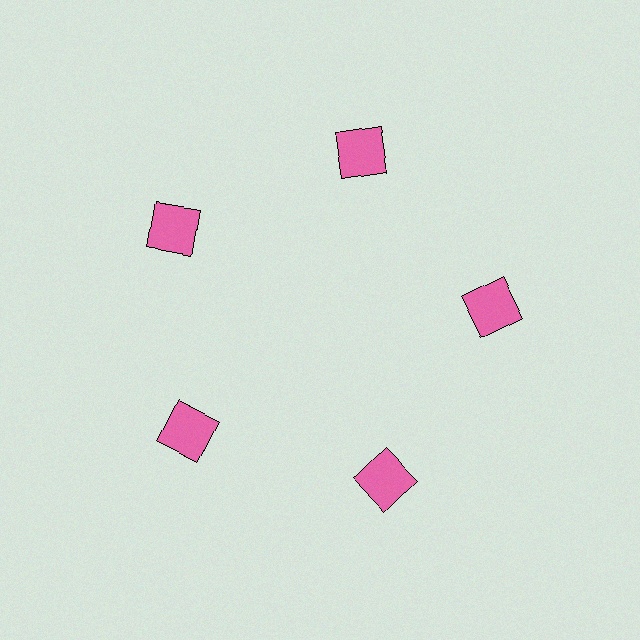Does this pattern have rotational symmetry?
Yes, this pattern has 5-fold rotational symmetry. It looks the same after rotating 72 degrees around the center.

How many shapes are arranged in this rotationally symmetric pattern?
There are 5 shapes, arranged in 5 groups of 1.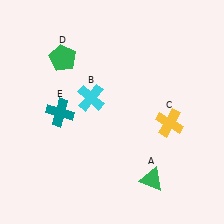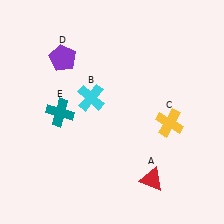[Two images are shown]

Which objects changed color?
A changed from green to red. D changed from green to purple.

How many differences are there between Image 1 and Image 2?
There are 2 differences between the two images.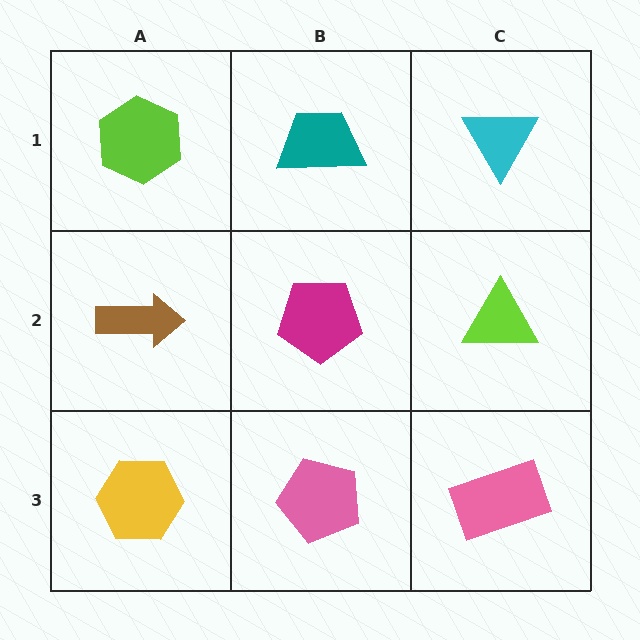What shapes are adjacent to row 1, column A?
A brown arrow (row 2, column A), a teal trapezoid (row 1, column B).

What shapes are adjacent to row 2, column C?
A cyan triangle (row 1, column C), a pink rectangle (row 3, column C), a magenta pentagon (row 2, column B).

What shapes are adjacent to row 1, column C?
A lime triangle (row 2, column C), a teal trapezoid (row 1, column B).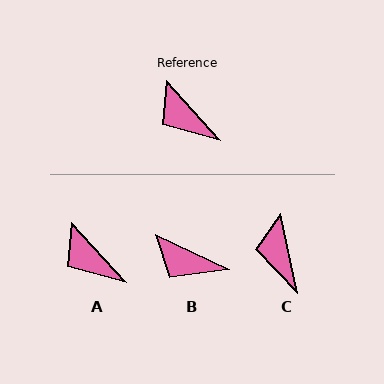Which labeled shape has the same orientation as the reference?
A.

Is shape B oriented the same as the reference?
No, it is off by about 23 degrees.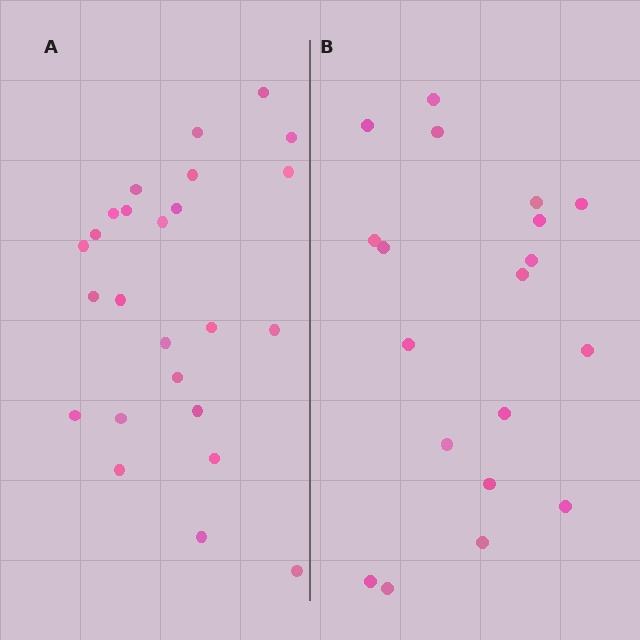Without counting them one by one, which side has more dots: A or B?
Region A (the left region) has more dots.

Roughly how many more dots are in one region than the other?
Region A has about 6 more dots than region B.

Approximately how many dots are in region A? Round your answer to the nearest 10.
About 20 dots. (The exact count is 25, which rounds to 20.)